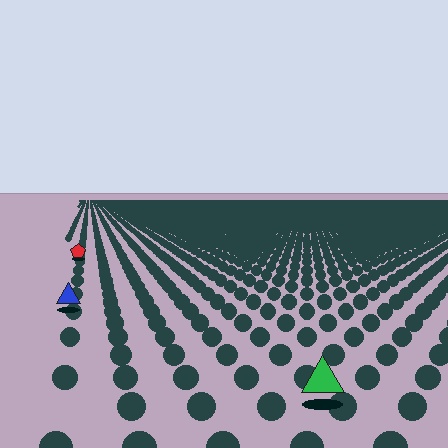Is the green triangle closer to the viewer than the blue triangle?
Yes. The green triangle is closer — you can tell from the texture gradient: the ground texture is coarser near it.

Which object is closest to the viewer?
The green triangle is closest. The texture marks near it are larger and more spread out.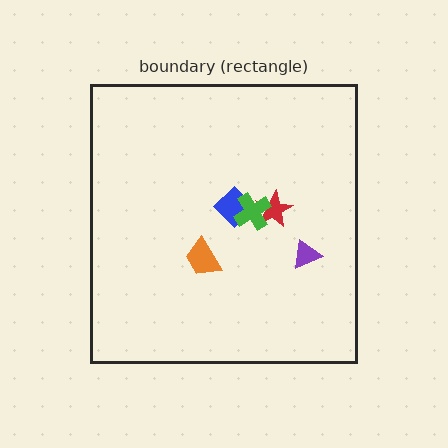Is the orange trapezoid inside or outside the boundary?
Inside.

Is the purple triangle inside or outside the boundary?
Inside.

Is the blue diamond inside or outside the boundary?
Inside.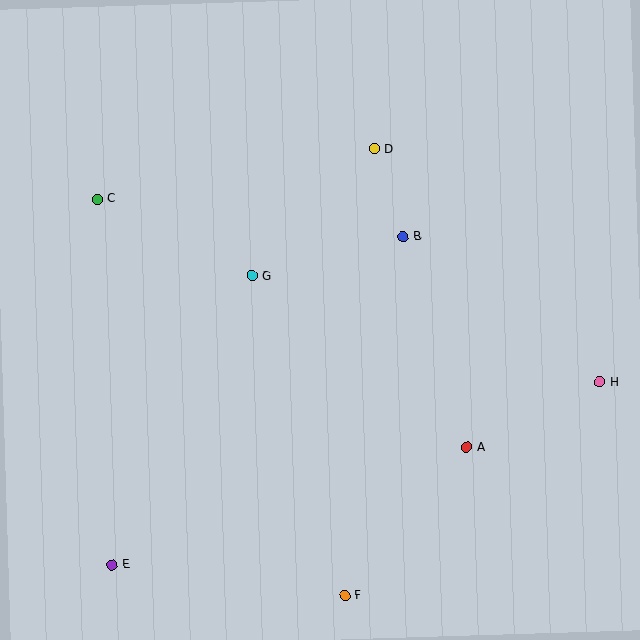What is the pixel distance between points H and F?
The distance between H and F is 333 pixels.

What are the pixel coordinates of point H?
Point H is at (600, 382).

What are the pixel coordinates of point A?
Point A is at (467, 447).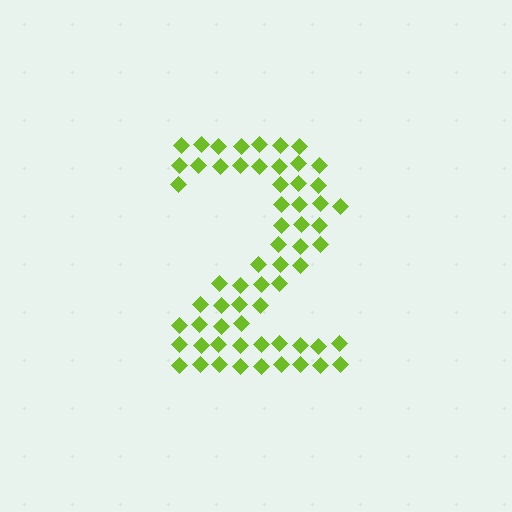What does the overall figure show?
The overall figure shows the digit 2.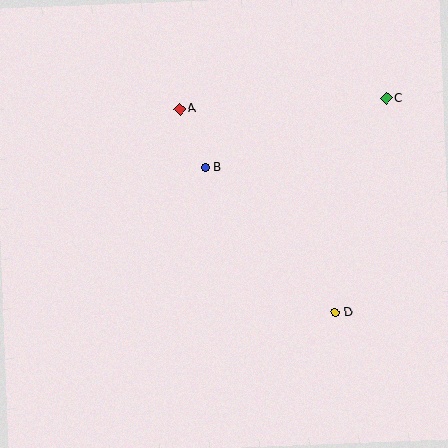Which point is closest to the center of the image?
Point B at (205, 167) is closest to the center.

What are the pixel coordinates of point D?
Point D is at (335, 313).